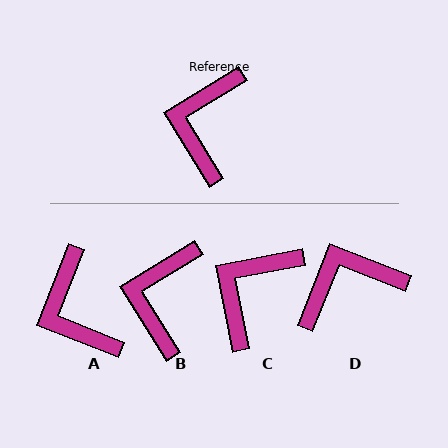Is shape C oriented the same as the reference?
No, it is off by about 21 degrees.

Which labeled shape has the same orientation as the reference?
B.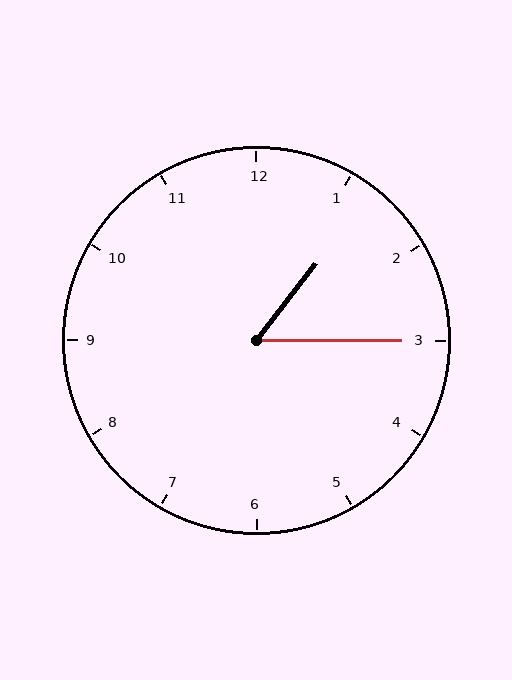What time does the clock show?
1:15.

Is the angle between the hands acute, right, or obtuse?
It is acute.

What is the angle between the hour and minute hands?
Approximately 52 degrees.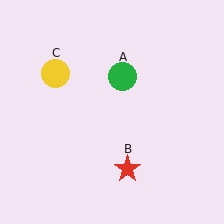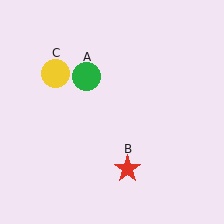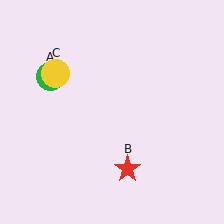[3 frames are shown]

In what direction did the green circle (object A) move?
The green circle (object A) moved left.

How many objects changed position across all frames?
1 object changed position: green circle (object A).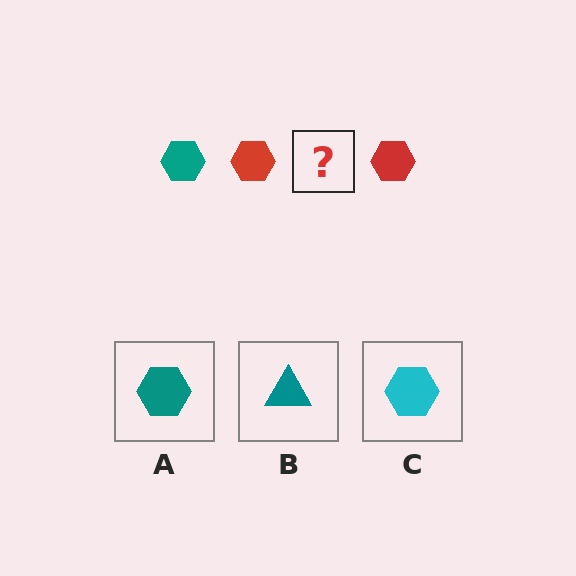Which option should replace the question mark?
Option A.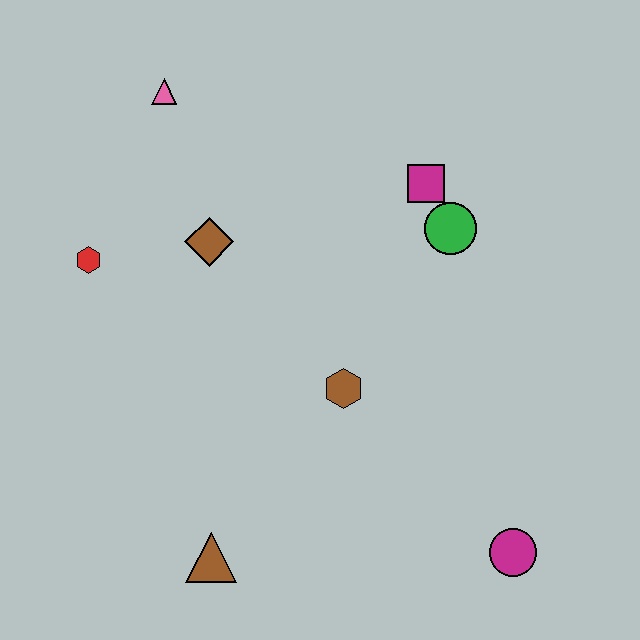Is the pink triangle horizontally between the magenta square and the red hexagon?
Yes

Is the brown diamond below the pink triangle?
Yes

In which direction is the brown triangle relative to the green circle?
The brown triangle is below the green circle.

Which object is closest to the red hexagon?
The brown diamond is closest to the red hexagon.